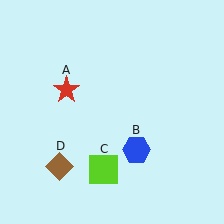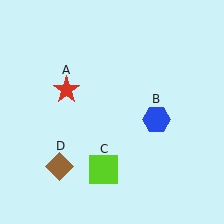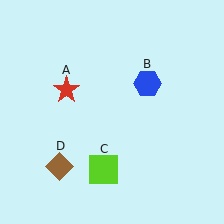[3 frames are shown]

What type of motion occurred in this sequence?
The blue hexagon (object B) rotated counterclockwise around the center of the scene.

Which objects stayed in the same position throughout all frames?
Red star (object A) and lime square (object C) and brown diamond (object D) remained stationary.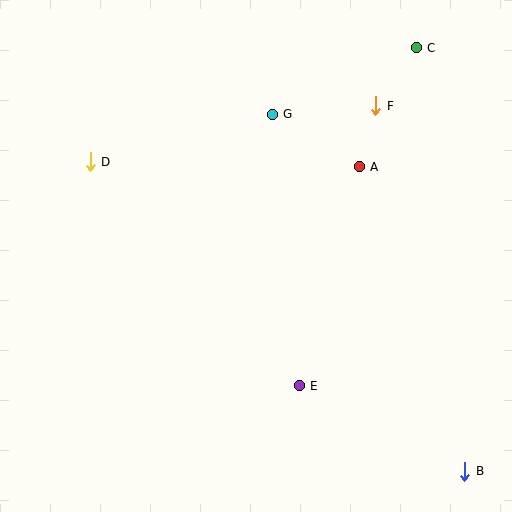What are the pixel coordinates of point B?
Point B is at (465, 471).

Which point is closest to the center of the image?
Point A at (359, 167) is closest to the center.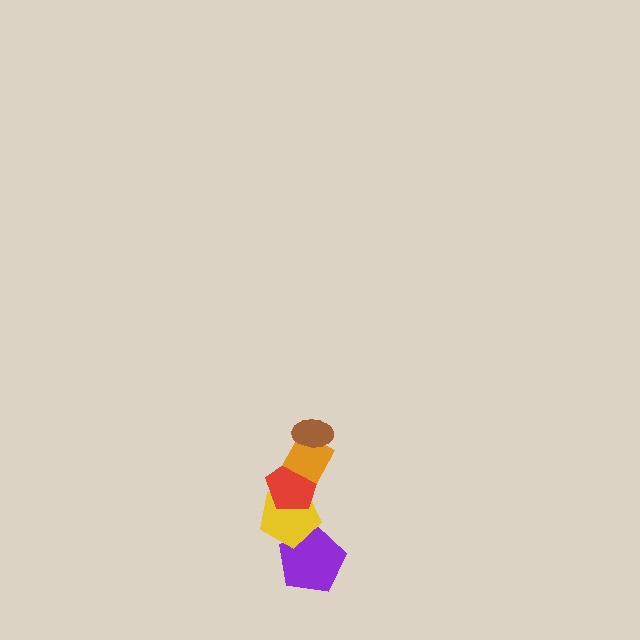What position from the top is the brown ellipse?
The brown ellipse is 1st from the top.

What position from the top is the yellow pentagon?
The yellow pentagon is 4th from the top.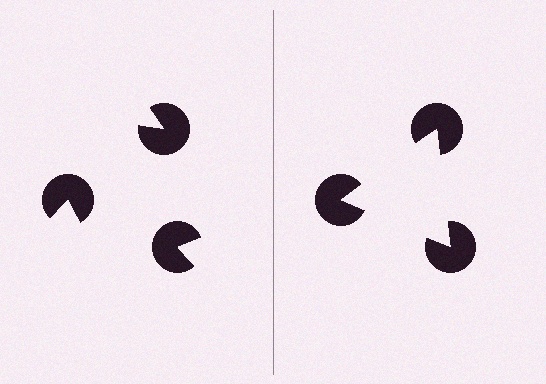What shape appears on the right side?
An illusory triangle.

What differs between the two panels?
The pac-man discs are positioned identically on both sides; only the wedge orientations differ. On the right they align to a triangle; on the left they are misaligned.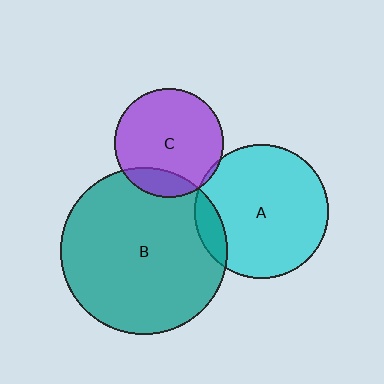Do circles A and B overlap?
Yes.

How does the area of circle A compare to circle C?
Approximately 1.5 times.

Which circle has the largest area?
Circle B (teal).